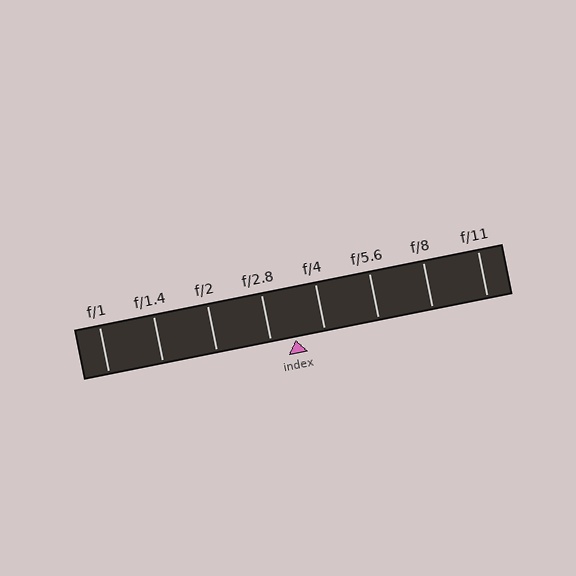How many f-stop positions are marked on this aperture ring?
There are 8 f-stop positions marked.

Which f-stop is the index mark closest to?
The index mark is closest to f/2.8.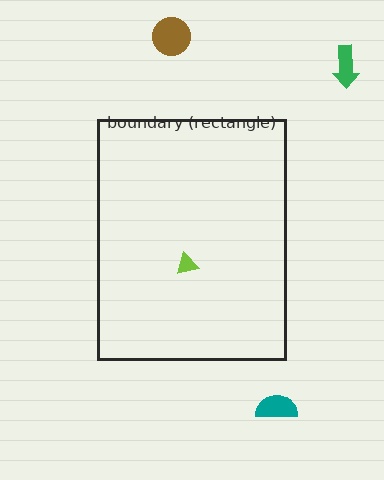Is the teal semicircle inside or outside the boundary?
Outside.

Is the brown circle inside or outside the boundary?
Outside.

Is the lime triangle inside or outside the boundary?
Inside.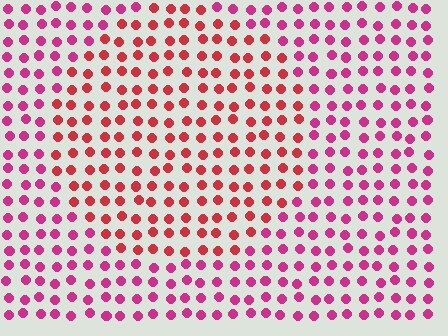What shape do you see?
I see a circle.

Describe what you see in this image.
The image is filled with small magenta elements in a uniform arrangement. A circle-shaped region is visible where the elements are tinted to a slightly different hue, forming a subtle color boundary.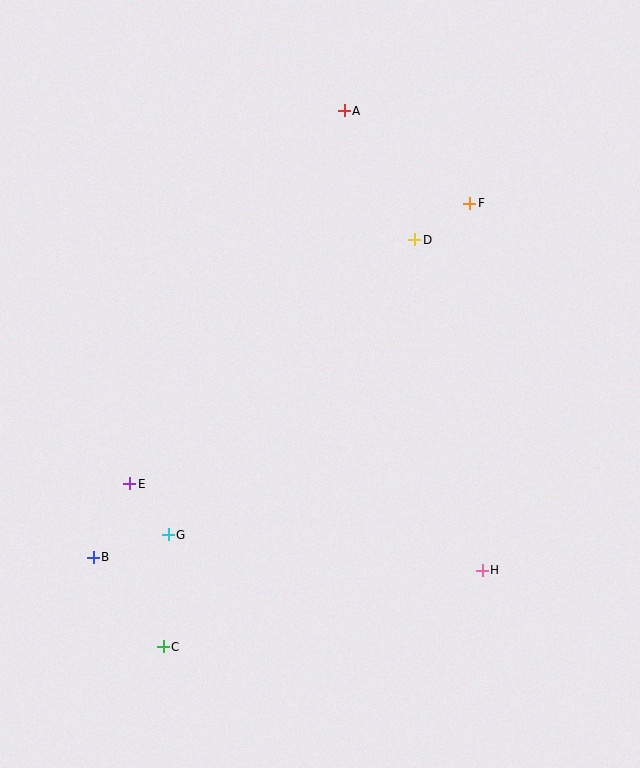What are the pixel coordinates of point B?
Point B is at (93, 557).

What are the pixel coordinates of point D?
Point D is at (415, 240).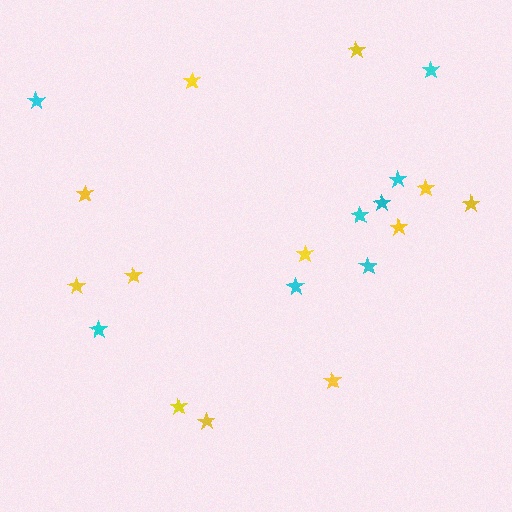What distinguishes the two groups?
There are 2 groups: one group of yellow stars (12) and one group of cyan stars (8).